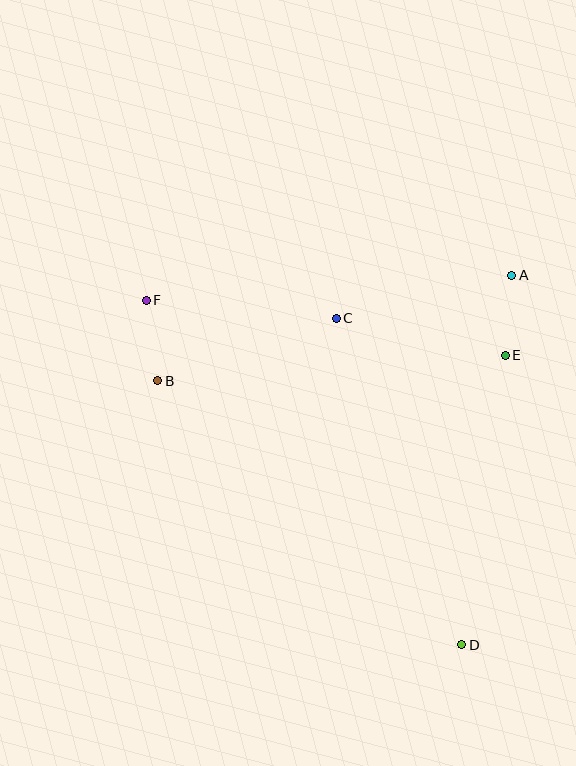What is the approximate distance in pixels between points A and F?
The distance between A and F is approximately 367 pixels.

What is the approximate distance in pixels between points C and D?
The distance between C and D is approximately 350 pixels.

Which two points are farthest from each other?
Points D and F are farthest from each other.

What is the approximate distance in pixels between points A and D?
The distance between A and D is approximately 373 pixels.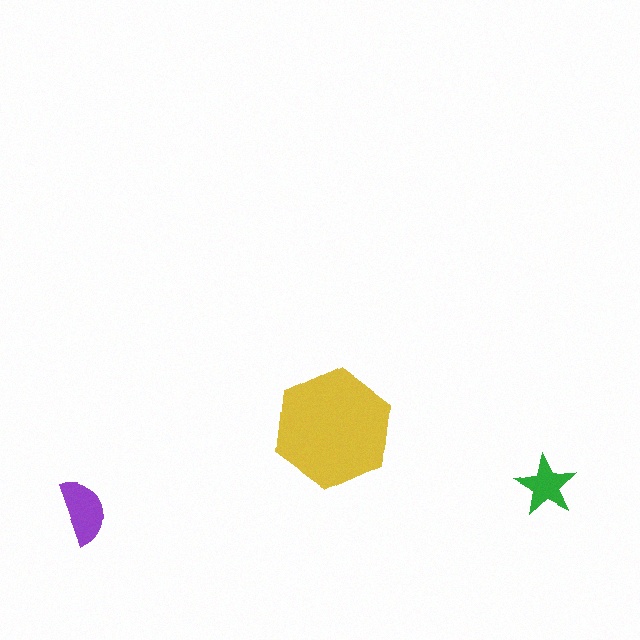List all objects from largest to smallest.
The yellow hexagon, the purple semicircle, the green star.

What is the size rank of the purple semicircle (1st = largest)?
2nd.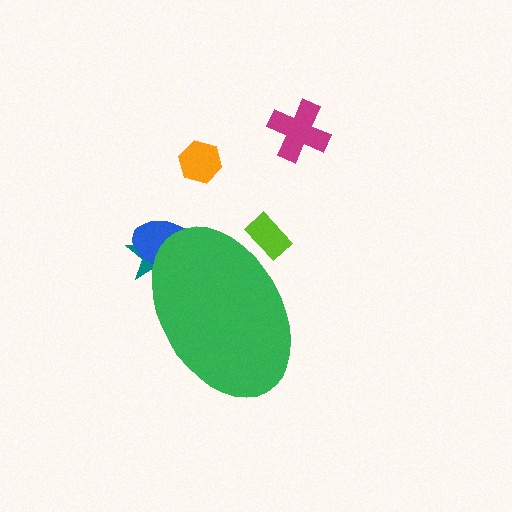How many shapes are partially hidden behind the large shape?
3 shapes are partially hidden.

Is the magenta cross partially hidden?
No, the magenta cross is fully visible.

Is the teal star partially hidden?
Yes, the teal star is partially hidden behind the green ellipse.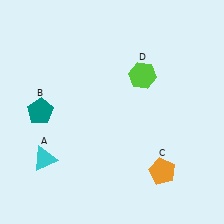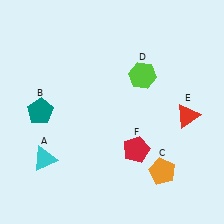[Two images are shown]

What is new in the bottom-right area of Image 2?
A red pentagon (F) was added in the bottom-right area of Image 2.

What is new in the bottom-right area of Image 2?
A red triangle (E) was added in the bottom-right area of Image 2.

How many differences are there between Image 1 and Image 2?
There are 2 differences between the two images.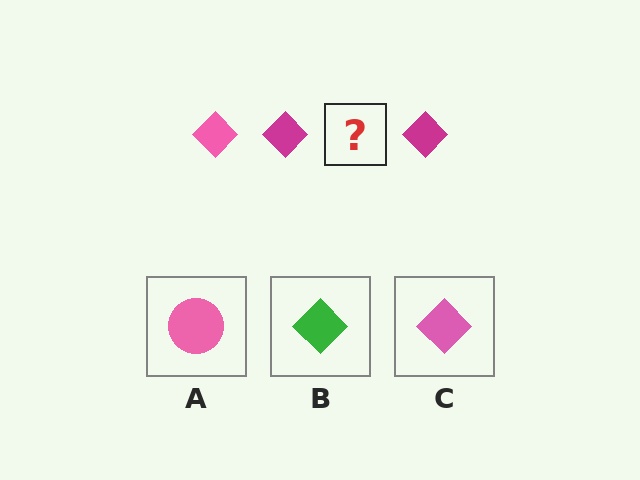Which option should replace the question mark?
Option C.